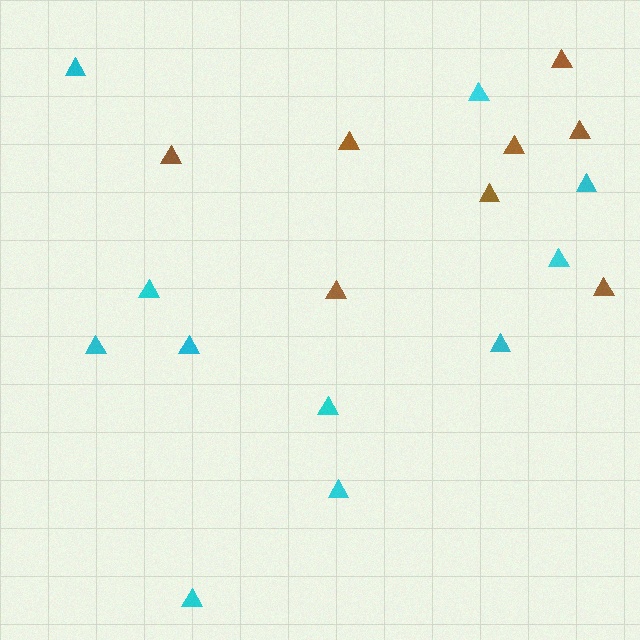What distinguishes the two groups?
There are 2 groups: one group of cyan triangles (11) and one group of brown triangles (8).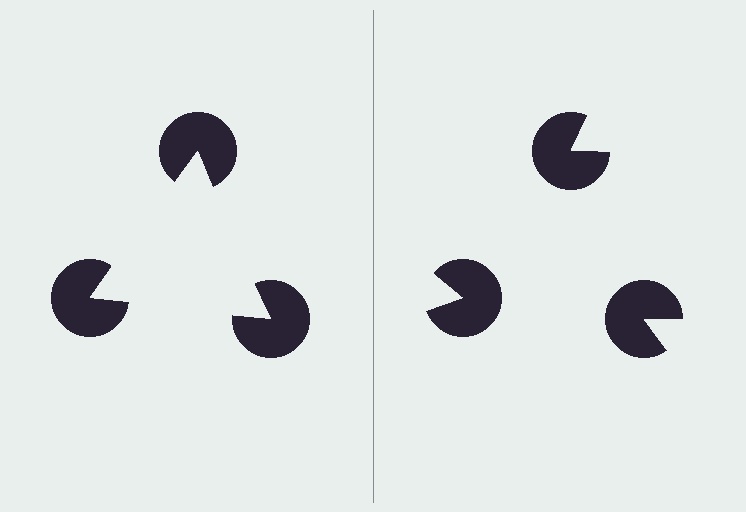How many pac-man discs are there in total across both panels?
6 — 3 on each side.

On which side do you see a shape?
An illusory triangle appears on the left side. On the right side the wedge cuts are rotated, so no coherent shape forms.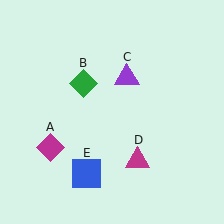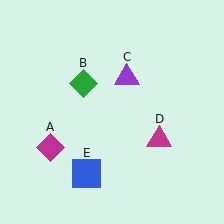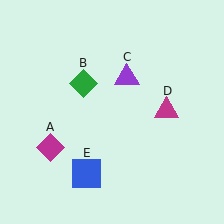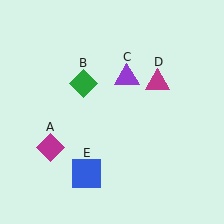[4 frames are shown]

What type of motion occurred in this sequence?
The magenta triangle (object D) rotated counterclockwise around the center of the scene.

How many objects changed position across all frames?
1 object changed position: magenta triangle (object D).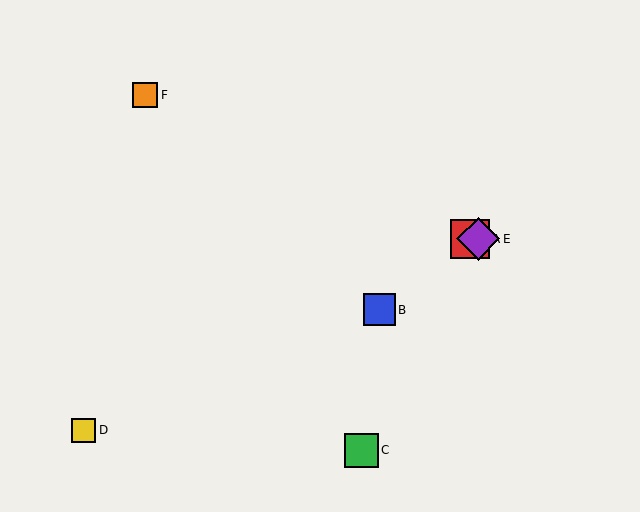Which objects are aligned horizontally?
Objects A, E are aligned horizontally.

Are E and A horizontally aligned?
Yes, both are at y≈239.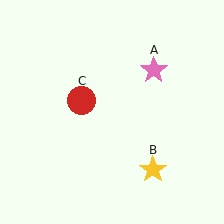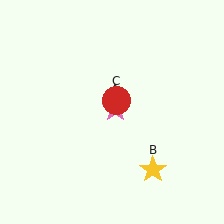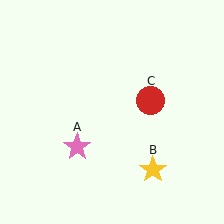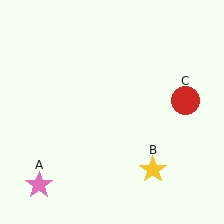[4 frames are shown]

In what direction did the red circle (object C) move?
The red circle (object C) moved right.